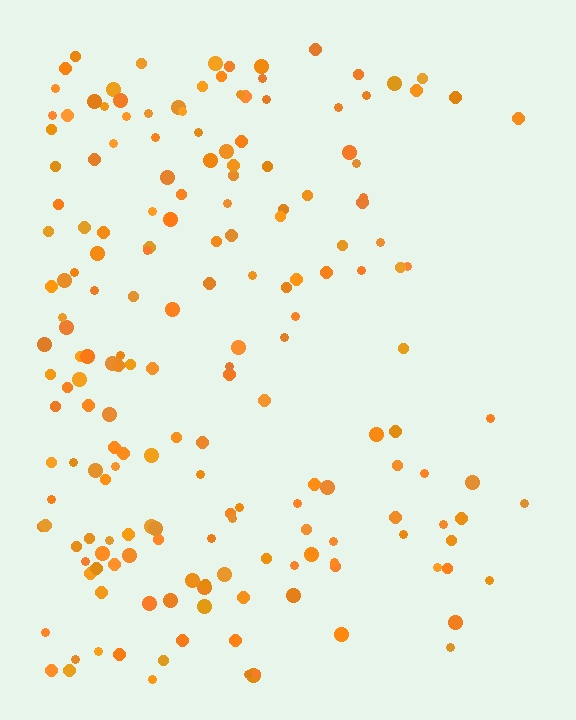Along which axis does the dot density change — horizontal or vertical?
Horizontal.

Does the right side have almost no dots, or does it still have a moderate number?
Still a moderate number, just noticeably fewer than the left.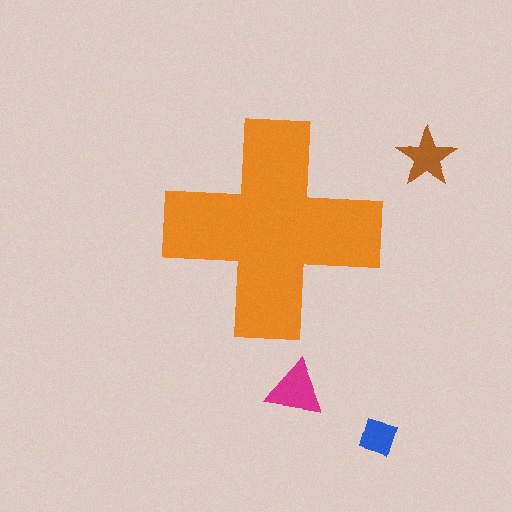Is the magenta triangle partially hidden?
No, the magenta triangle is fully visible.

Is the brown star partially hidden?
No, the brown star is fully visible.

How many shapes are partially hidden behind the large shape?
0 shapes are partially hidden.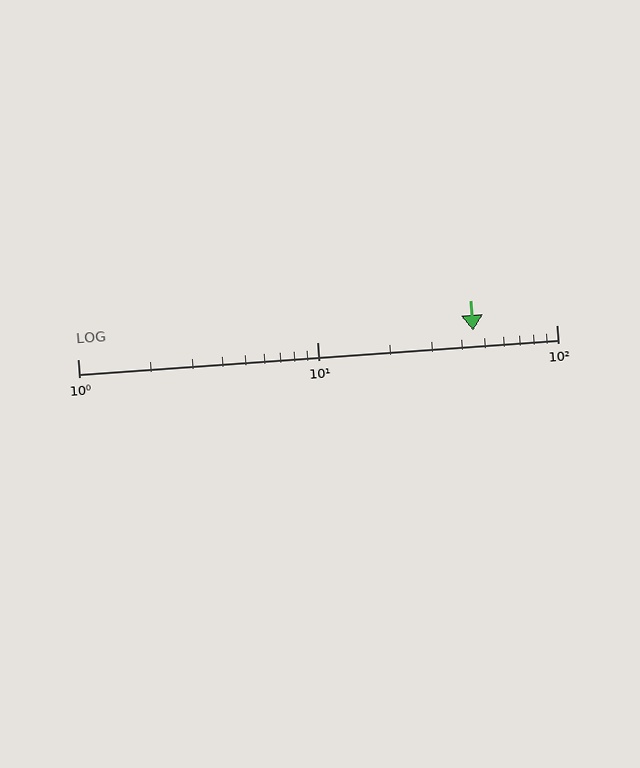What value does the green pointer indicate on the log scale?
The pointer indicates approximately 45.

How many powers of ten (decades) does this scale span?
The scale spans 2 decades, from 1 to 100.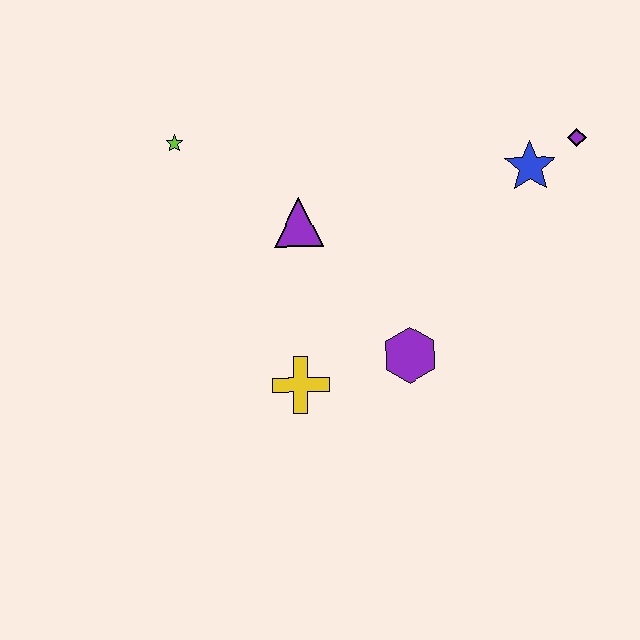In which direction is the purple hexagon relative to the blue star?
The purple hexagon is below the blue star.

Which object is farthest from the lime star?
The purple diamond is farthest from the lime star.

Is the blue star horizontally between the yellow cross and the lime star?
No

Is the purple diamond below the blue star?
No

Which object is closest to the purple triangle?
The lime star is closest to the purple triangle.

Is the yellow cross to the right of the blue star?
No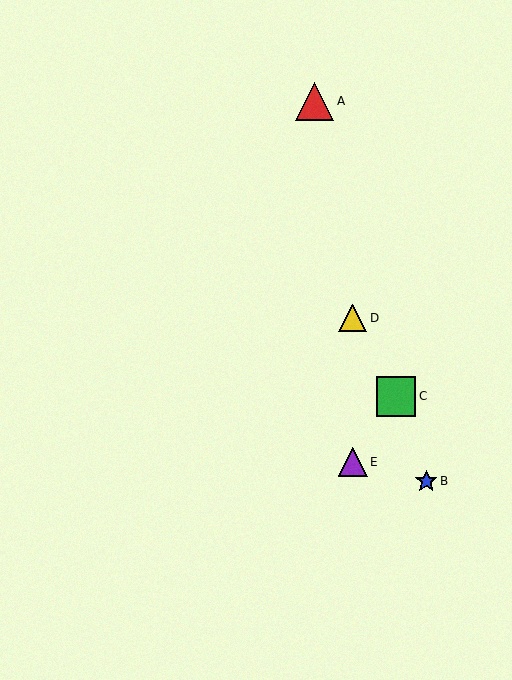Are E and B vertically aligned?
No, E is at x≈353 and B is at x≈426.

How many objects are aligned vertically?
2 objects (D, E) are aligned vertically.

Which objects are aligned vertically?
Objects D, E are aligned vertically.